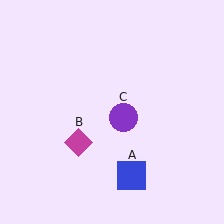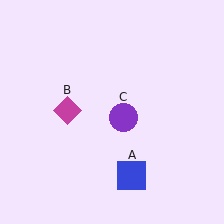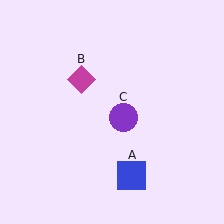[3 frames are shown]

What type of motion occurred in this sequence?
The magenta diamond (object B) rotated clockwise around the center of the scene.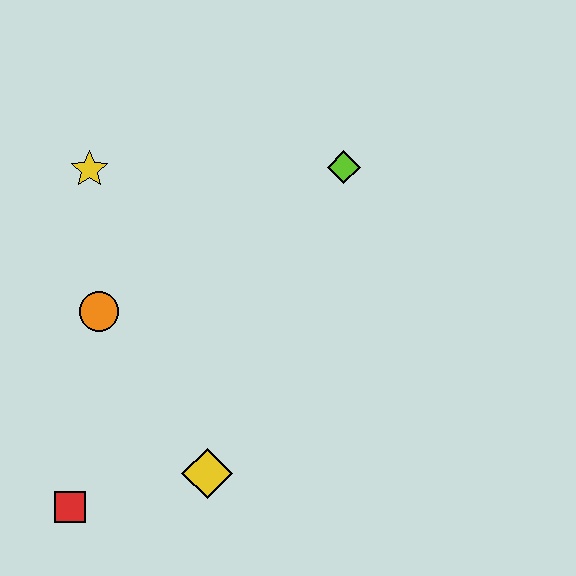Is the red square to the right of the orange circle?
No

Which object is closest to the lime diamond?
The yellow star is closest to the lime diamond.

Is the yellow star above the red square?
Yes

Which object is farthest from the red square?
The lime diamond is farthest from the red square.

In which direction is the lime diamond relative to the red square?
The lime diamond is above the red square.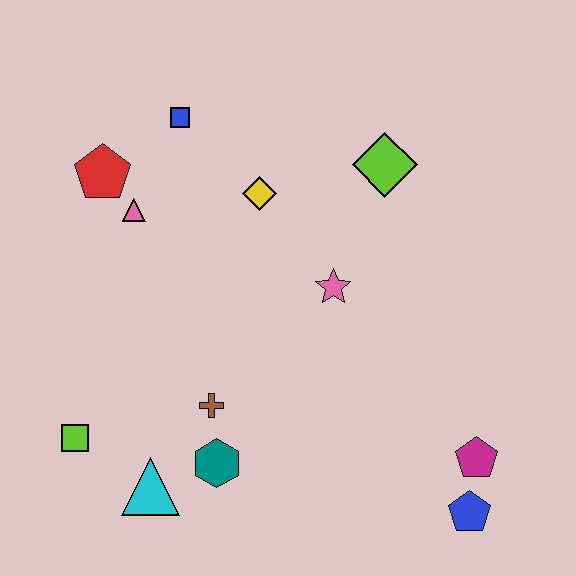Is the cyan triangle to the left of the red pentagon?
No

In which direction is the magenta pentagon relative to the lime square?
The magenta pentagon is to the right of the lime square.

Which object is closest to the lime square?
The cyan triangle is closest to the lime square.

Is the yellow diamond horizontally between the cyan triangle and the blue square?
No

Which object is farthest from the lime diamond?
The lime square is farthest from the lime diamond.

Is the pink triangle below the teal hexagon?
No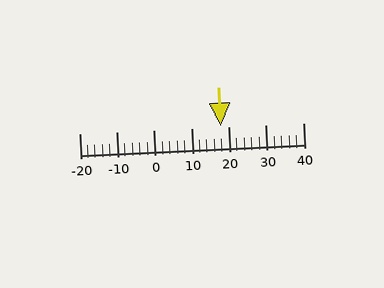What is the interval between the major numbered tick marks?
The major tick marks are spaced 10 units apart.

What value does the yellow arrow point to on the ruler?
The yellow arrow points to approximately 18.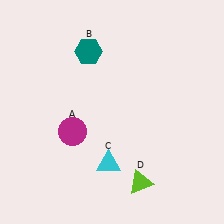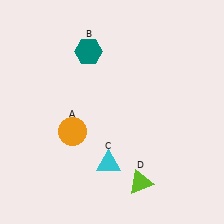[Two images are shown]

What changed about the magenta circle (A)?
In Image 1, A is magenta. In Image 2, it changed to orange.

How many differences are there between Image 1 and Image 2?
There is 1 difference between the two images.